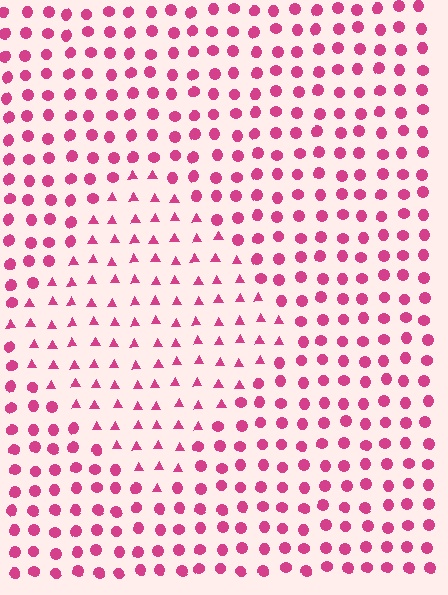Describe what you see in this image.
The image is filled with small magenta elements arranged in a uniform grid. A diamond-shaped region contains triangles, while the surrounding area contains circles. The boundary is defined purely by the change in element shape.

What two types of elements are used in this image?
The image uses triangles inside the diamond region and circles outside it.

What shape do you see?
I see a diamond.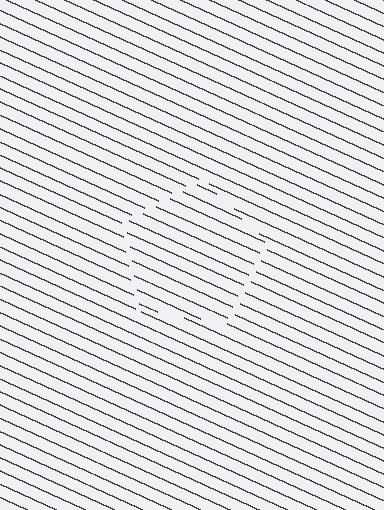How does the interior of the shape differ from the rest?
The interior of the shape contains the same grating, shifted by half a period — the contour is defined by the phase discontinuity where line-ends from the inner and outer gratings abut.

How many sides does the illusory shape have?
5 sides — the line-ends trace a pentagon.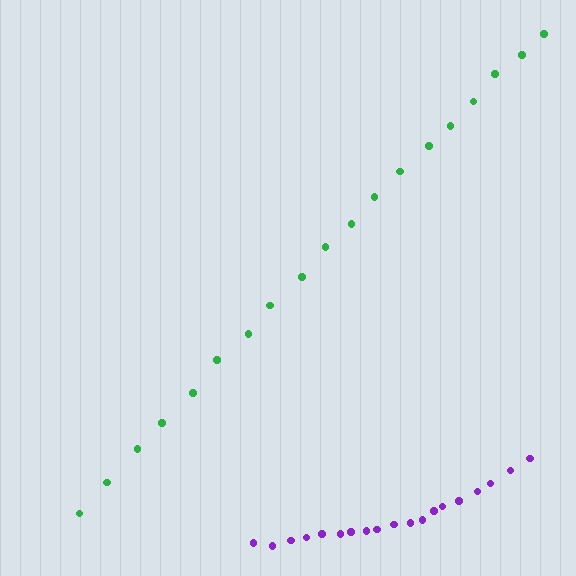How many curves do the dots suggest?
There are 2 distinct paths.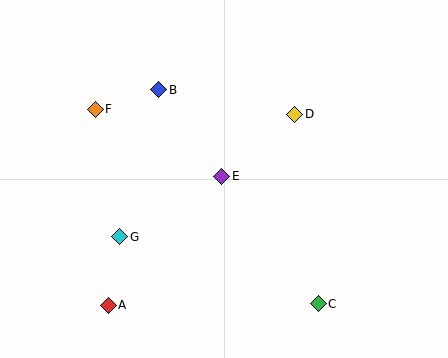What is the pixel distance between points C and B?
The distance between C and B is 267 pixels.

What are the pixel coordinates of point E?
Point E is at (222, 176).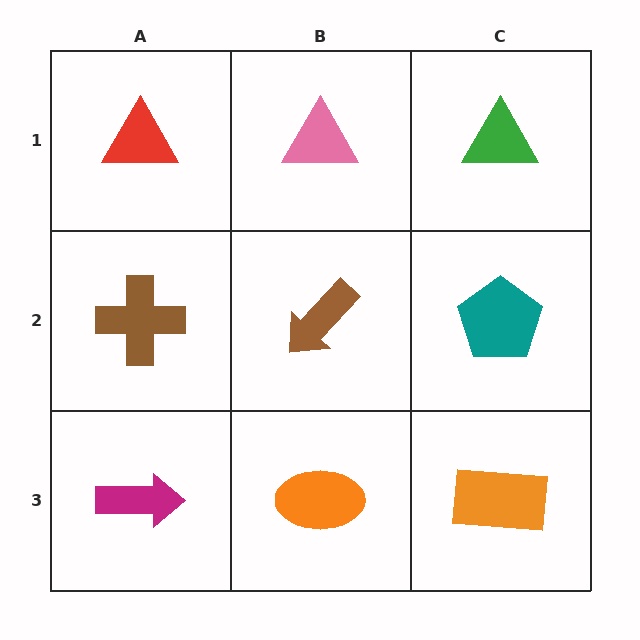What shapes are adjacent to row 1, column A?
A brown cross (row 2, column A), a pink triangle (row 1, column B).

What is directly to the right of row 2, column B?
A teal pentagon.